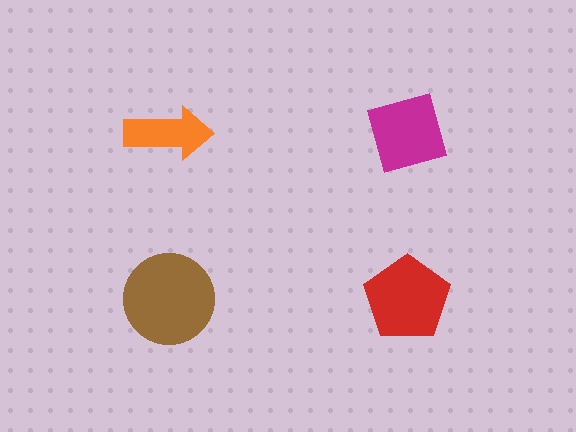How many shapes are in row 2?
2 shapes.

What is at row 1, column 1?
An orange arrow.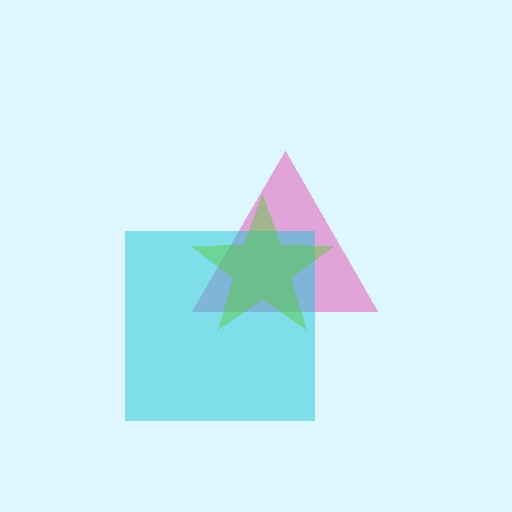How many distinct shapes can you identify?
There are 3 distinct shapes: a pink triangle, a cyan square, a lime star.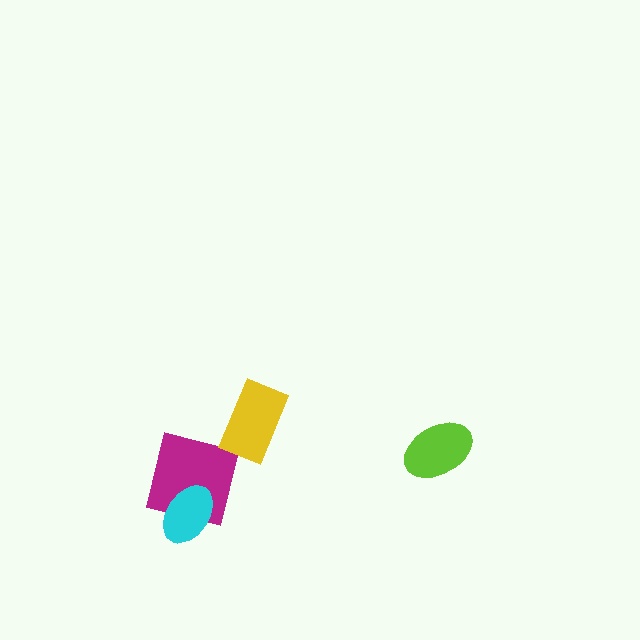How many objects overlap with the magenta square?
1 object overlaps with the magenta square.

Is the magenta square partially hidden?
Yes, it is partially covered by another shape.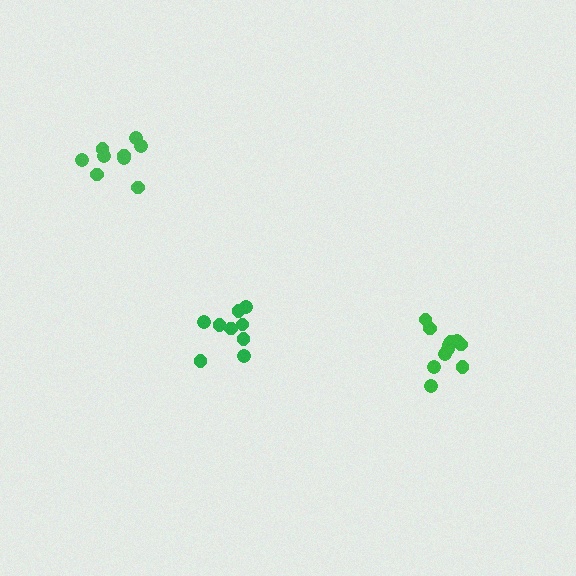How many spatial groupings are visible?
There are 3 spatial groupings.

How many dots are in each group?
Group 1: 11 dots, Group 2: 9 dots, Group 3: 9 dots (29 total).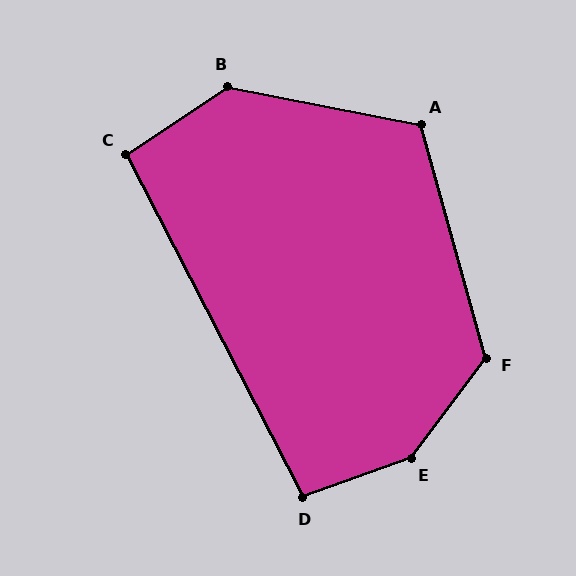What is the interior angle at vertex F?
Approximately 128 degrees (obtuse).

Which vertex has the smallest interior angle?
C, at approximately 96 degrees.